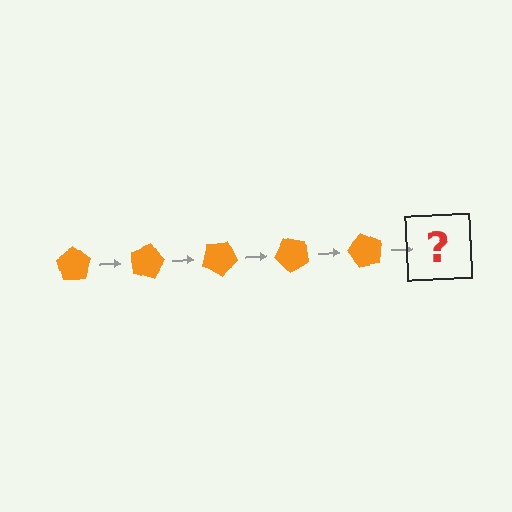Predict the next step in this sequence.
The next step is an orange pentagon rotated 75 degrees.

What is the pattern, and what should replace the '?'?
The pattern is that the pentagon rotates 15 degrees each step. The '?' should be an orange pentagon rotated 75 degrees.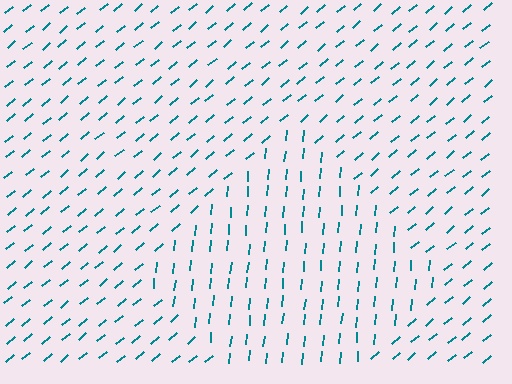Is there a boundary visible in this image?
Yes, there is a texture boundary formed by a change in line orientation.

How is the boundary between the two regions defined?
The boundary is defined purely by a change in line orientation (approximately 45 degrees difference). All lines are the same color and thickness.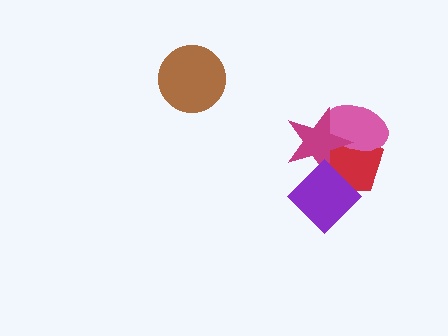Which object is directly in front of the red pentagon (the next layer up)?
The pink ellipse is directly in front of the red pentagon.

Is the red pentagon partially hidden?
Yes, it is partially covered by another shape.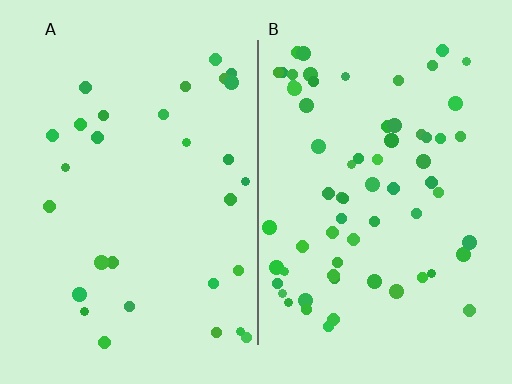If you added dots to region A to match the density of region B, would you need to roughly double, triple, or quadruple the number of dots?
Approximately double.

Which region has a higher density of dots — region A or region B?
B (the right).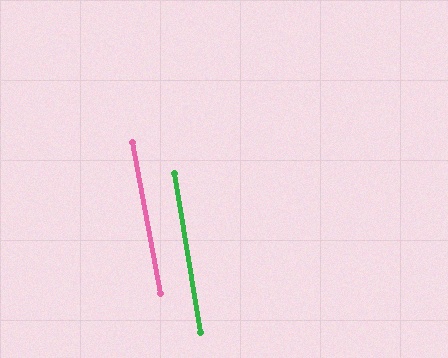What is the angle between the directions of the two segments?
Approximately 1 degree.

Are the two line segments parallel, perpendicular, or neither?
Parallel — their directions differ by only 1.2°.